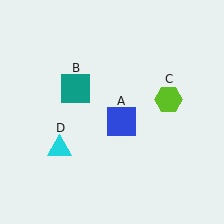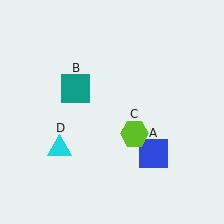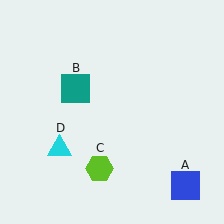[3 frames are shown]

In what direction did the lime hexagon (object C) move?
The lime hexagon (object C) moved down and to the left.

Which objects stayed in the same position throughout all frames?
Teal square (object B) and cyan triangle (object D) remained stationary.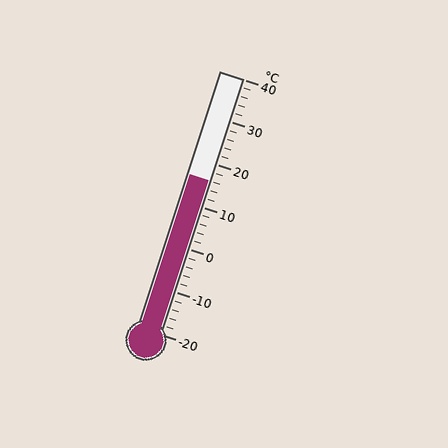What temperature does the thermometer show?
The thermometer shows approximately 16°C.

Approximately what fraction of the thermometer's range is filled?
The thermometer is filled to approximately 60% of its range.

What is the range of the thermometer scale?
The thermometer scale ranges from -20°C to 40°C.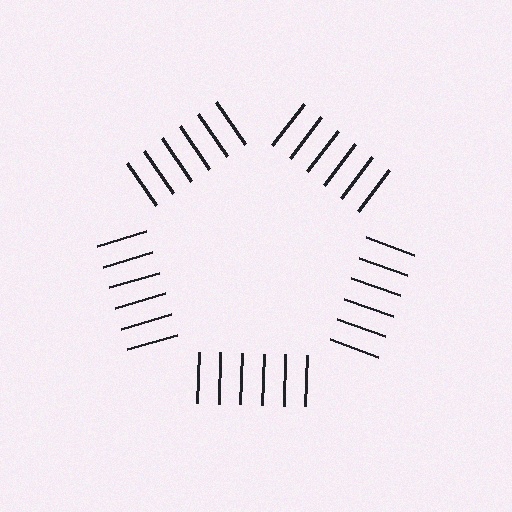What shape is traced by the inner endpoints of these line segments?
An illusory pentagon — the line segments terminate on its edges but no continuous stroke is drawn.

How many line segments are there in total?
30 — 6 along each of the 5 edges.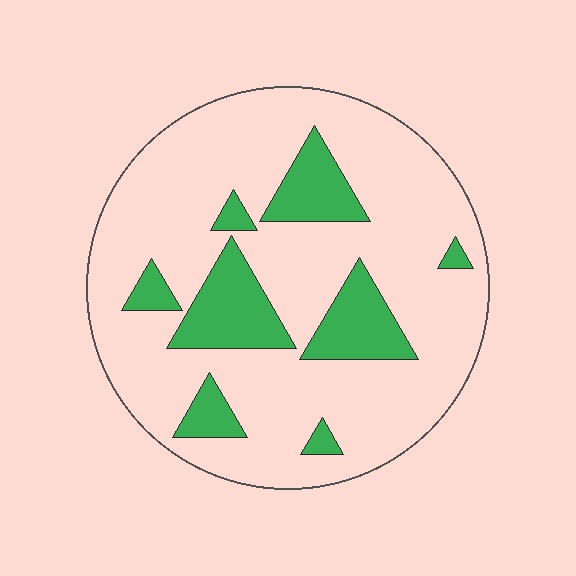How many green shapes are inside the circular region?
8.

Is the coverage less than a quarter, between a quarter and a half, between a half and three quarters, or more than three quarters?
Less than a quarter.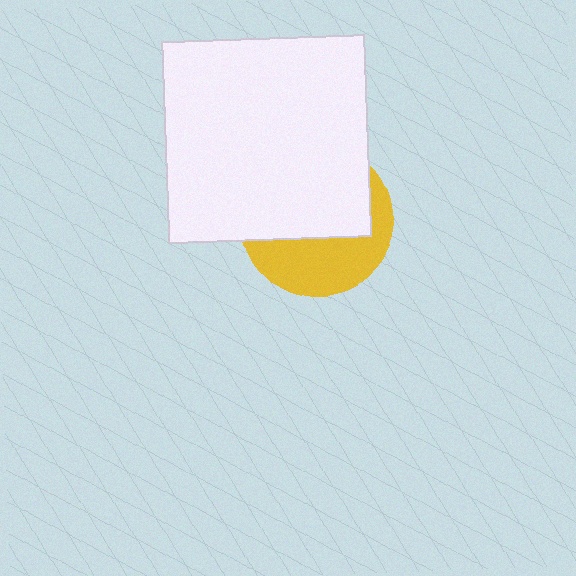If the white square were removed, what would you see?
You would see the complete yellow circle.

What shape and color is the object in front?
The object in front is a white square.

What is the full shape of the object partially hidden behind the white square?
The partially hidden object is a yellow circle.